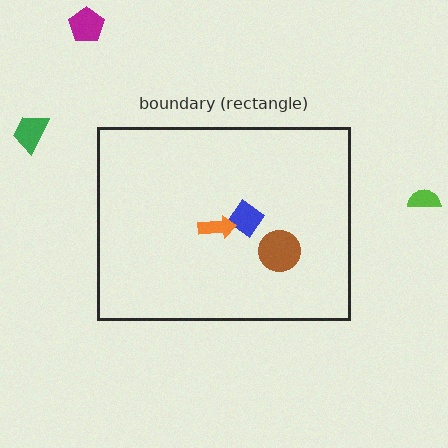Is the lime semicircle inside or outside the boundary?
Outside.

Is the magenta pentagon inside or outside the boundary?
Outside.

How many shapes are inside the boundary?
3 inside, 3 outside.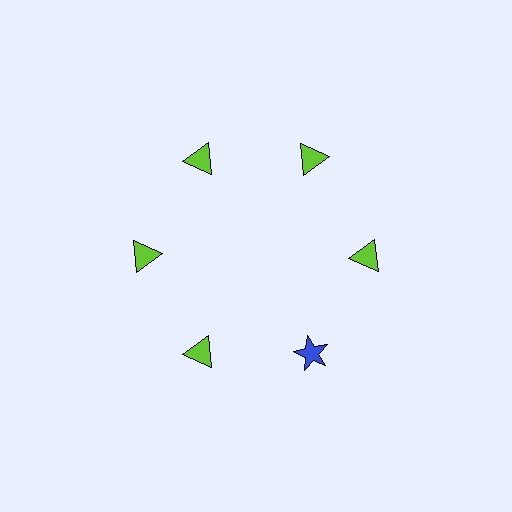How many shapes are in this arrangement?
There are 6 shapes arranged in a ring pattern.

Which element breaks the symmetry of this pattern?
The blue star at roughly the 5 o'clock position breaks the symmetry. All other shapes are lime triangles.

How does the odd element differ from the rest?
It differs in both color (blue instead of lime) and shape (star instead of triangle).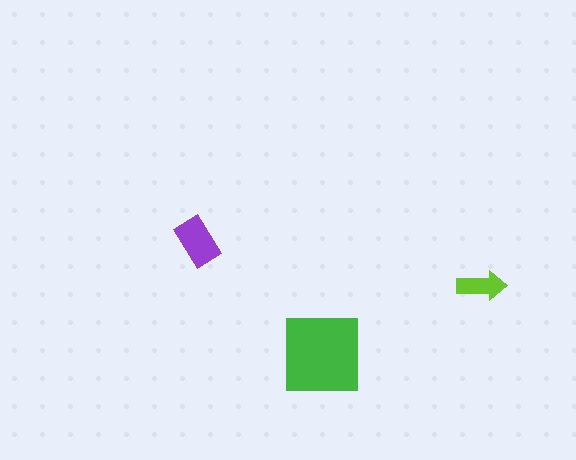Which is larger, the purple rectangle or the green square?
The green square.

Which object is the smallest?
The lime arrow.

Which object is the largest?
The green square.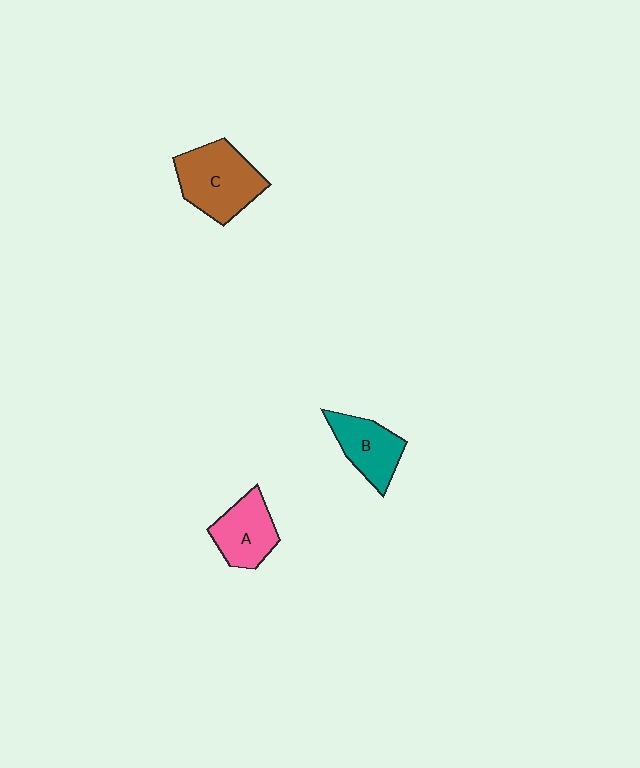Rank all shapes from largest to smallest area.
From largest to smallest: C (brown), A (pink), B (teal).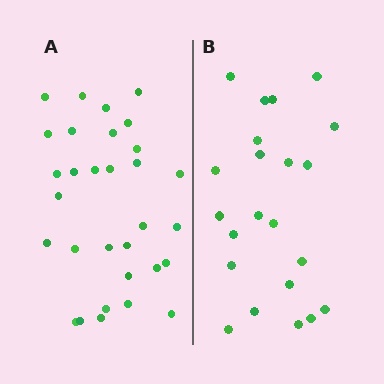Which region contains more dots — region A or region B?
Region A (the left region) has more dots.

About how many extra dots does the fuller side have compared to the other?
Region A has roughly 8 or so more dots than region B.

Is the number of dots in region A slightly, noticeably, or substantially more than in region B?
Region A has noticeably more, but not dramatically so. The ratio is roughly 1.4 to 1.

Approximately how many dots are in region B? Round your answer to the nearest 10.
About 20 dots. (The exact count is 22, which rounds to 20.)